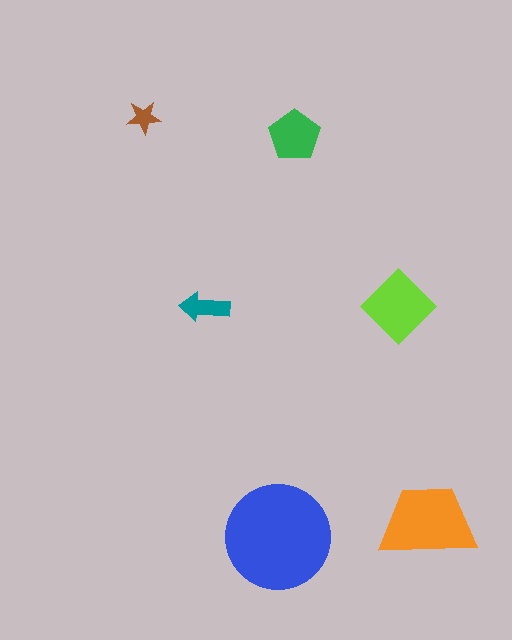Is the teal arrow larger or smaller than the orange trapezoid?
Smaller.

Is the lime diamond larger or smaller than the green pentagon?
Larger.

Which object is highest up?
The brown star is topmost.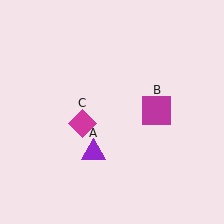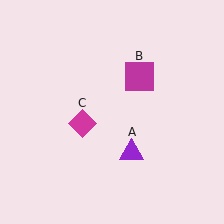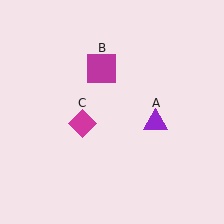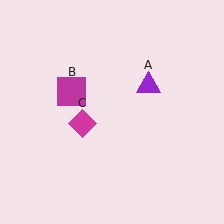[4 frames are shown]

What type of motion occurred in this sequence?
The purple triangle (object A), magenta square (object B) rotated counterclockwise around the center of the scene.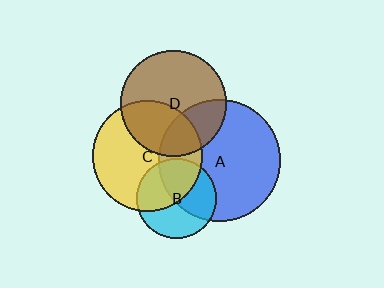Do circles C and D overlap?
Yes.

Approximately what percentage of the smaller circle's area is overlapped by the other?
Approximately 35%.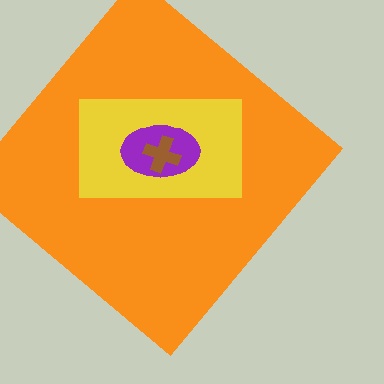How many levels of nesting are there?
4.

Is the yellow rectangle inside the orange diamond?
Yes.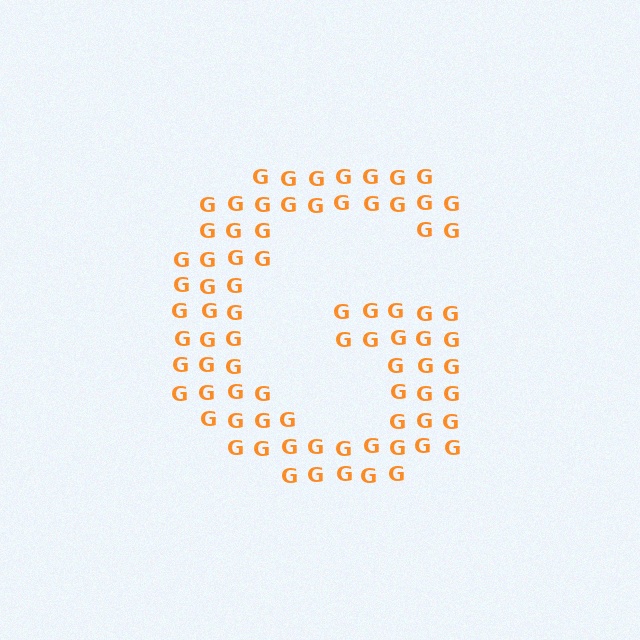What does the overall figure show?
The overall figure shows the letter G.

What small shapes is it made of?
It is made of small letter G's.